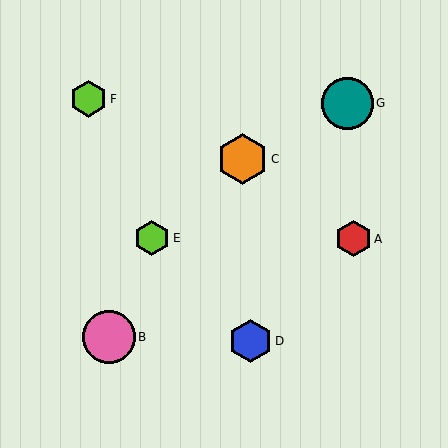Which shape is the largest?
The pink circle (labeled B) is the largest.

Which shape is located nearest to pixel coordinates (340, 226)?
The red hexagon (labeled A) at (353, 239) is nearest to that location.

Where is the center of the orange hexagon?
The center of the orange hexagon is at (243, 159).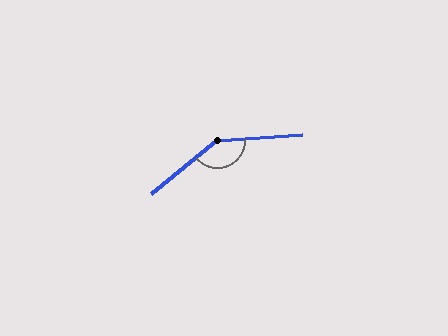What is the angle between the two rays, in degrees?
Approximately 145 degrees.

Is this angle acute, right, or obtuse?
It is obtuse.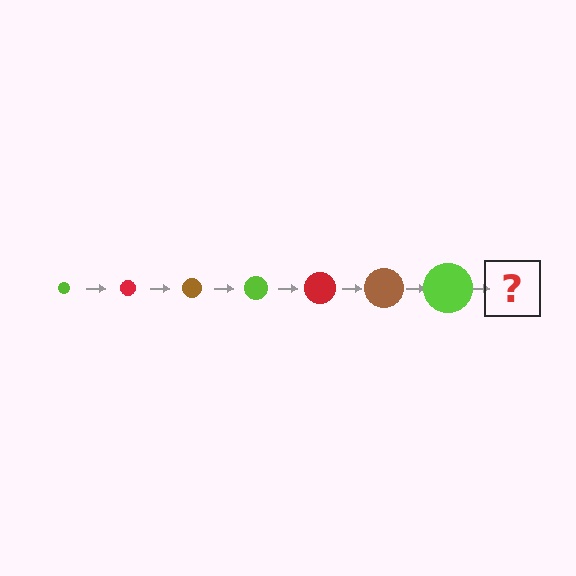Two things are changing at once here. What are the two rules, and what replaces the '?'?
The two rules are that the circle grows larger each step and the color cycles through lime, red, and brown. The '?' should be a red circle, larger than the previous one.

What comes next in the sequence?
The next element should be a red circle, larger than the previous one.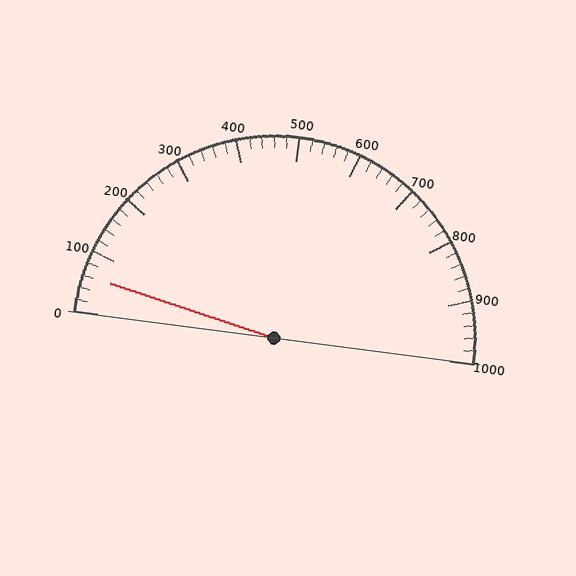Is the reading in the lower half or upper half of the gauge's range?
The reading is in the lower half of the range (0 to 1000).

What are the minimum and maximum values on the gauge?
The gauge ranges from 0 to 1000.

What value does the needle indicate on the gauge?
The needle indicates approximately 60.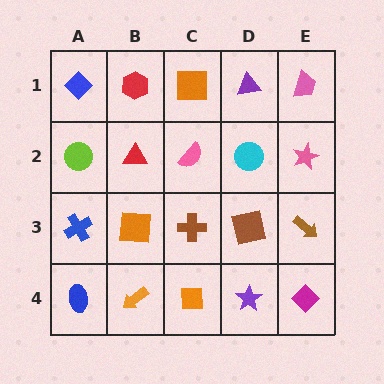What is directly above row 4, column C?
A brown cross.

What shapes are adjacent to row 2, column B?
A red hexagon (row 1, column B), an orange square (row 3, column B), a lime circle (row 2, column A), a pink semicircle (row 2, column C).